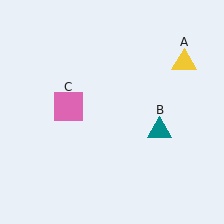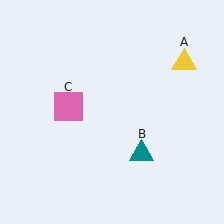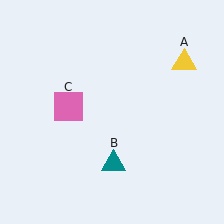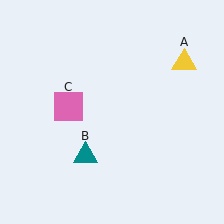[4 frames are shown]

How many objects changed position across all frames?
1 object changed position: teal triangle (object B).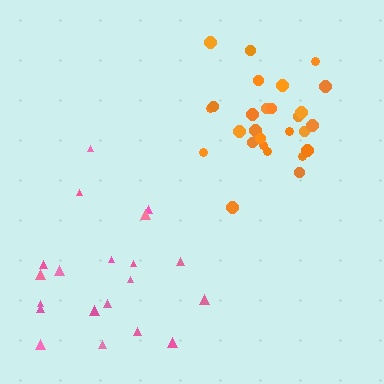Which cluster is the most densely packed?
Orange.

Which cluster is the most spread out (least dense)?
Pink.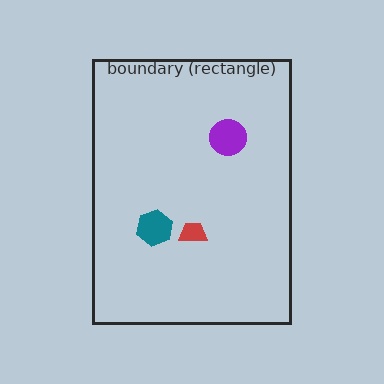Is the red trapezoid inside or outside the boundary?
Inside.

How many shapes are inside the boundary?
3 inside, 0 outside.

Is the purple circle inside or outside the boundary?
Inside.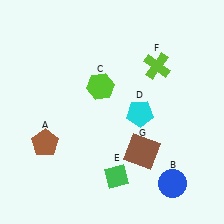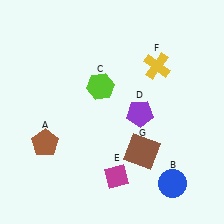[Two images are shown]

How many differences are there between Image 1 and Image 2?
There are 3 differences between the two images.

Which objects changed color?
D changed from cyan to purple. E changed from green to magenta. F changed from lime to yellow.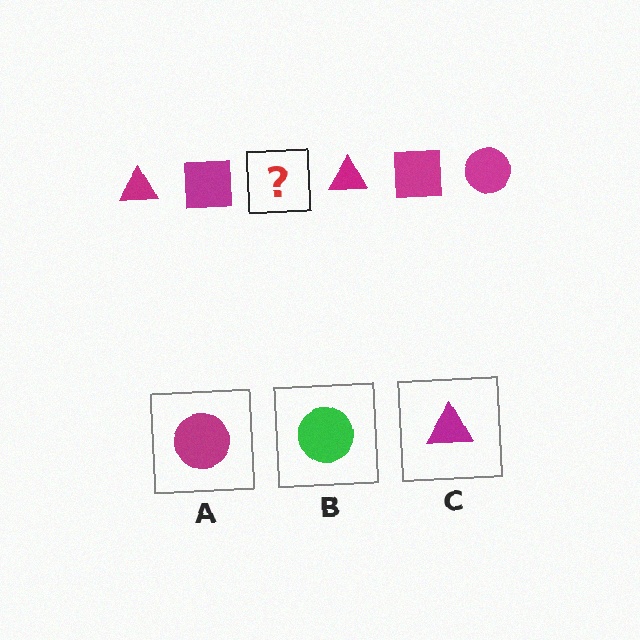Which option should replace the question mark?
Option A.